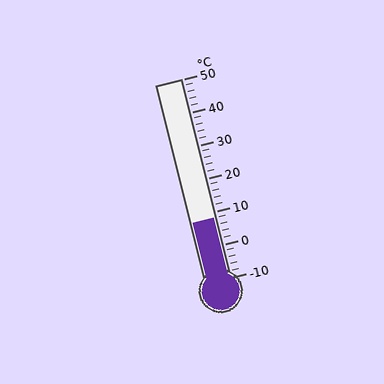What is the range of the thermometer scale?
The thermometer scale ranges from -10°C to 50°C.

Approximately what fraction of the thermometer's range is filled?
The thermometer is filled to approximately 30% of its range.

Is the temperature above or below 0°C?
The temperature is above 0°C.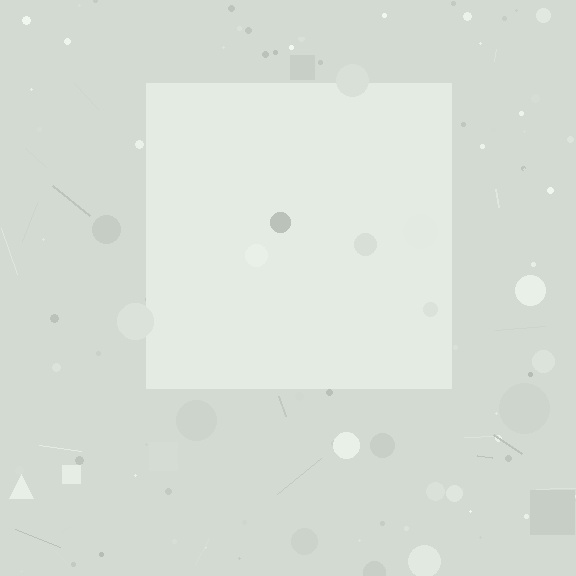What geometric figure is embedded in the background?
A square is embedded in the background.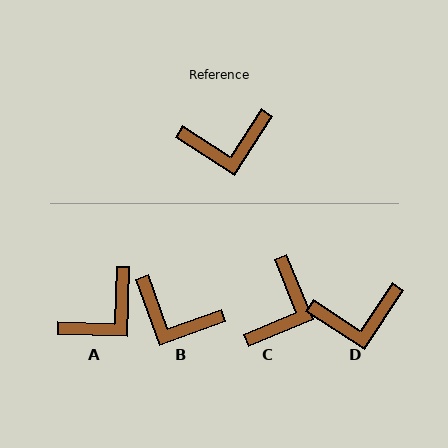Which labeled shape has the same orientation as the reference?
D.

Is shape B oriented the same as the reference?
No, it is off by about 37 degrees.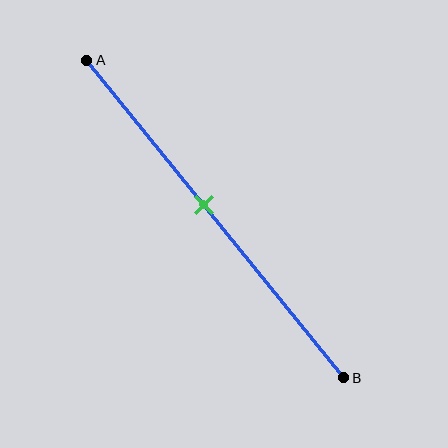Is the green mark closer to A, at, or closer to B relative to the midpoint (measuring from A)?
The green mark is closer to point A than the midpoint of segment AB.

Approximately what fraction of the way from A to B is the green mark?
The green mark is approximately 45% of the way from A to B.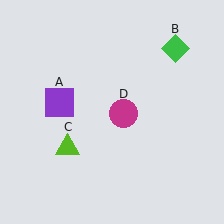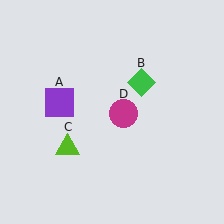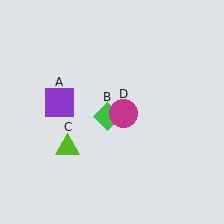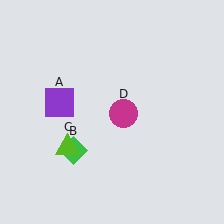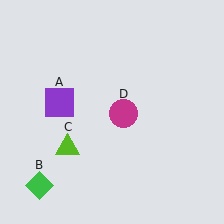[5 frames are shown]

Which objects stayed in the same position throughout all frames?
Purple square (object A) and lime triangle (object C) and magenta circle (object D) remained stationary.